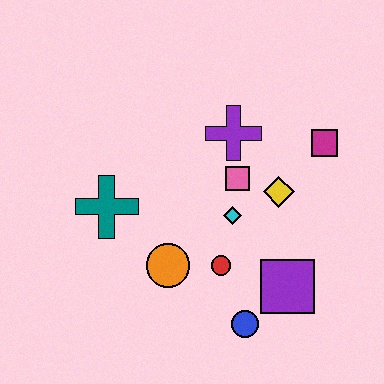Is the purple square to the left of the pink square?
No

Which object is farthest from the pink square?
The blue circle is farthest from the pink square.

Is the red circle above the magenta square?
No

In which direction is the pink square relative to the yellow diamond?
The pink square is to the left of the yellow diamond.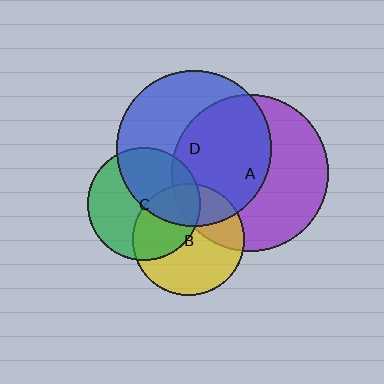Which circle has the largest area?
Circle A (purple).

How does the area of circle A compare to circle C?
Approximately 1.9 times.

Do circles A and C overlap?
Yes.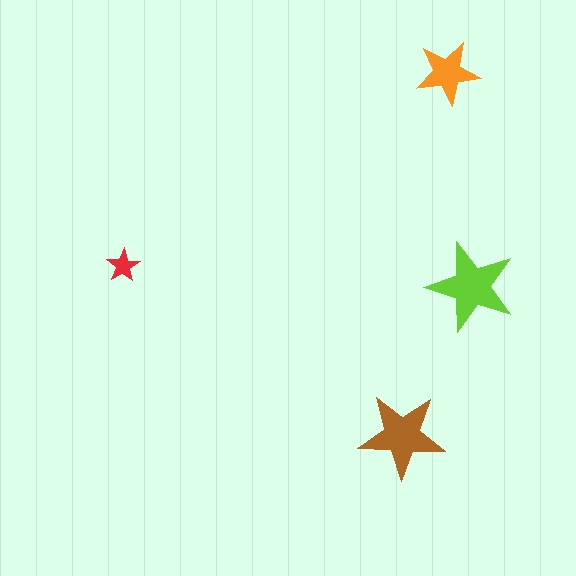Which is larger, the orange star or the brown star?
The brown one.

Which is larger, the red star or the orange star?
The orange one.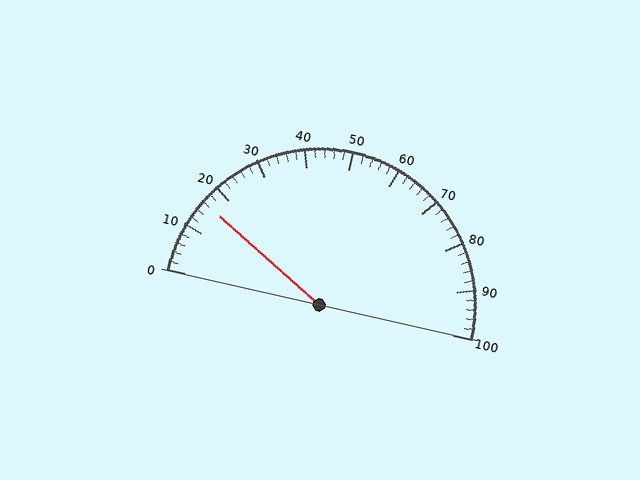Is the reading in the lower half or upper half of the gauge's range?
The reading is in the lower half of the range (0 to 100).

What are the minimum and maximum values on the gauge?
The gauge ranges from 0 to 100.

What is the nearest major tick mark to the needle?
The nearest major tick mark is 20.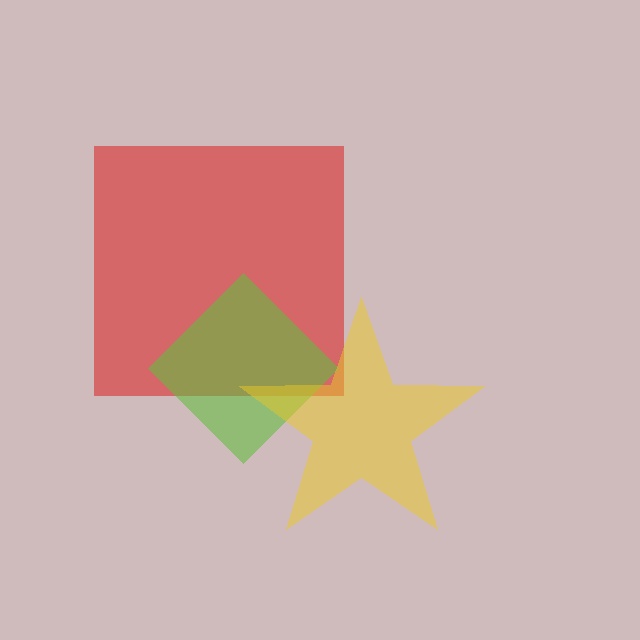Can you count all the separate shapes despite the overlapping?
Yes, there are 3 separate shapes.